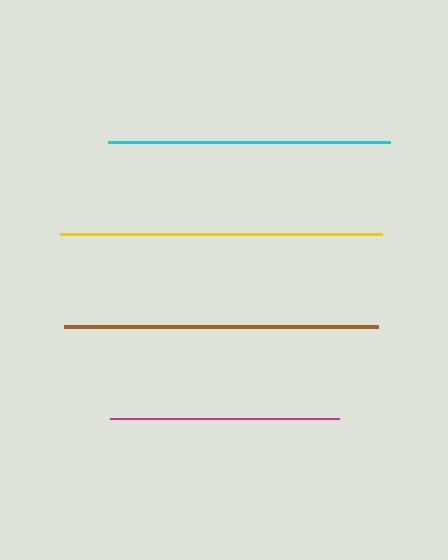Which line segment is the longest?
The yellow line is the longest at approximately 322 pixels.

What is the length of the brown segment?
The brown segment is approximately 314 pixels long.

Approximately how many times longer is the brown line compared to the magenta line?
The brown line is approximately 1.4 times the length of the magenta line.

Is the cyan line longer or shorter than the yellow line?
The yellow line is longer than the cyan line.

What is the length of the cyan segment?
The cyan segment is approximately 283 pixels long.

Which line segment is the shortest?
The magenta line is the shortest at approximately 229 pixels.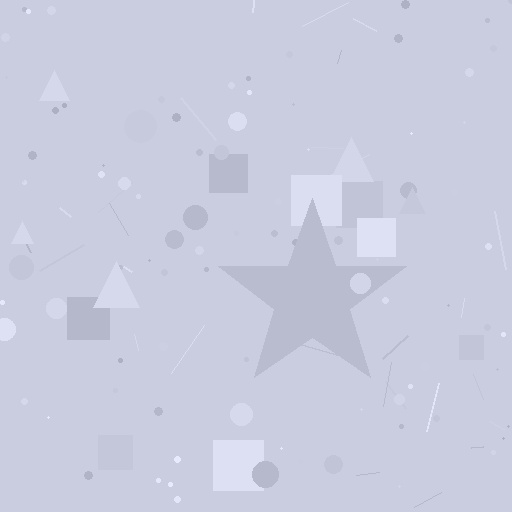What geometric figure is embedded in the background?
A star is embedded in the background.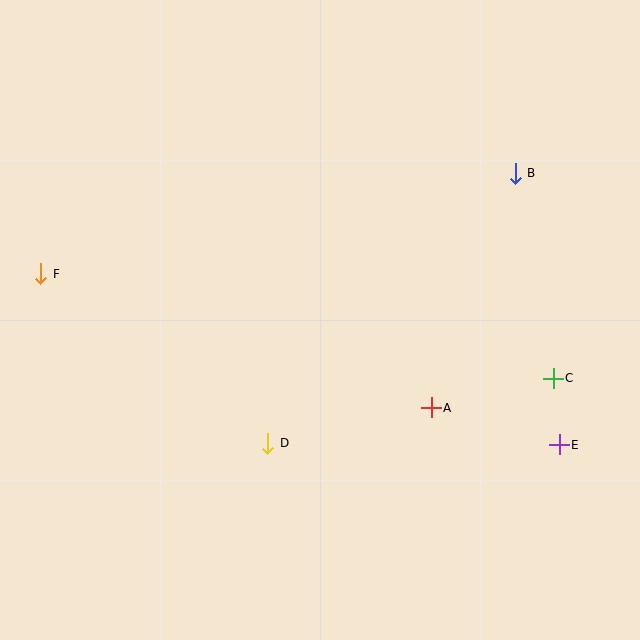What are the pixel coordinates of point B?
Point B is at (515, 173).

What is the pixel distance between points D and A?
The distance between D and A is 167 pixels.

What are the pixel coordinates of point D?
Point D is at (268, 443).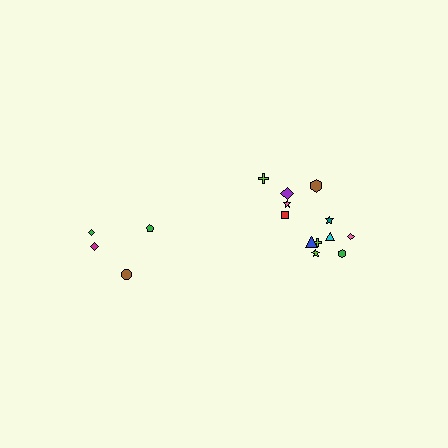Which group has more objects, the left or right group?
The right group.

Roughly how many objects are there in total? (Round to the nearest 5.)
Roughly 15 objects in total.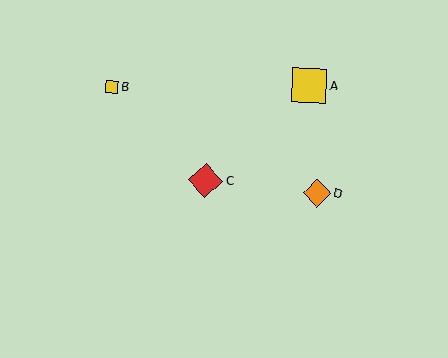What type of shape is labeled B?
Shape B is a yellow square.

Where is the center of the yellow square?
The center of the yellow square is at (309, 86).